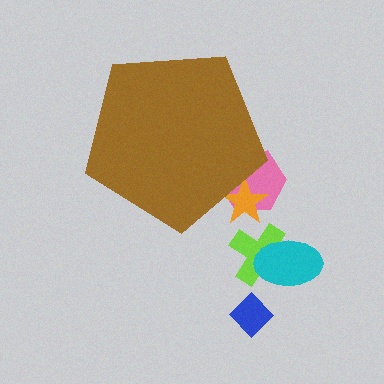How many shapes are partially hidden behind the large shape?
2 shapes are partially hidden.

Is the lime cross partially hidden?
No, the lime cross is fully visible.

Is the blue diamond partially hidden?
No, the blue diamond is fully visible.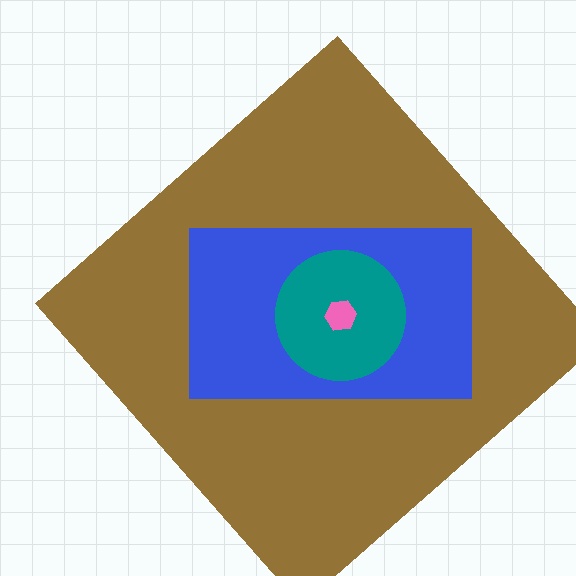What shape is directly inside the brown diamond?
The blue rectangle.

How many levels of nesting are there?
4.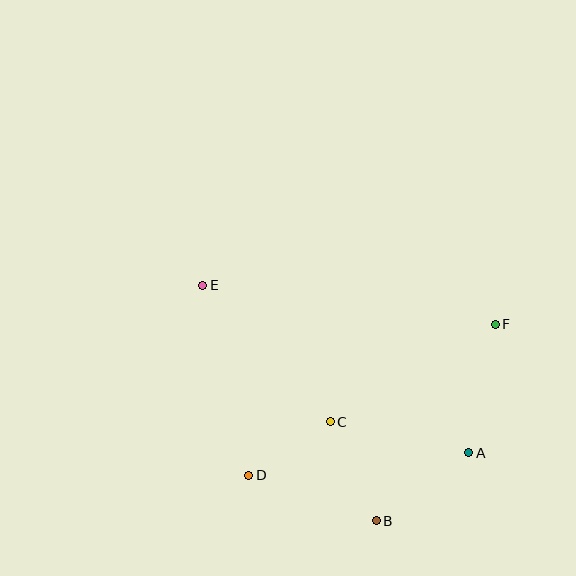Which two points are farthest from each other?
Points A and E are farthest from each other.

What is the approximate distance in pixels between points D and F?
The distance between D and F is approximately 289 pixels.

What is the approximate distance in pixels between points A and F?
The distance between A and F is approximately 131 pixels.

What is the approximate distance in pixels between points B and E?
The distance between B and E is approximately 293 pixels.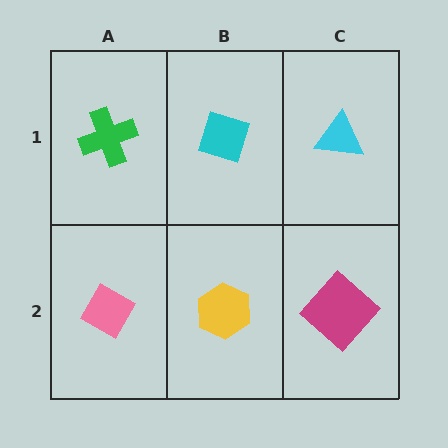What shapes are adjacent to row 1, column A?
A pink diamond (row 2, column A), a cyan diamond (row 1, column B).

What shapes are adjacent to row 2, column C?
A cyan triangle (row 1, column C), a yellow hexagon (row 2, column B).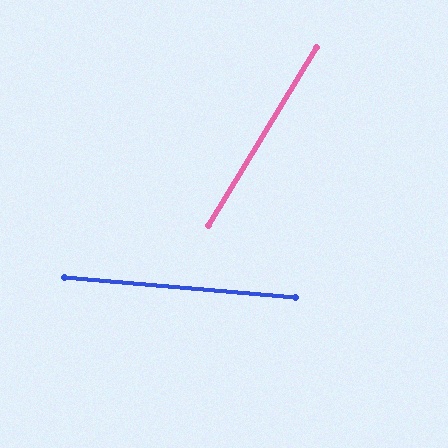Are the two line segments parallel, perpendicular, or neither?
Neither parallel nor perpendicular — they differ by about 64°.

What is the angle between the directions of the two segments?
Approximately 64 degrees.